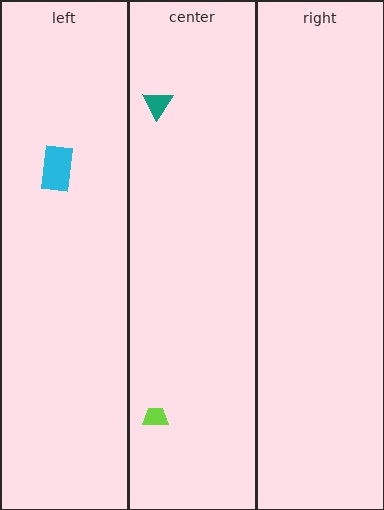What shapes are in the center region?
The teal triangle, the lime trapezoid.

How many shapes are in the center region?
2.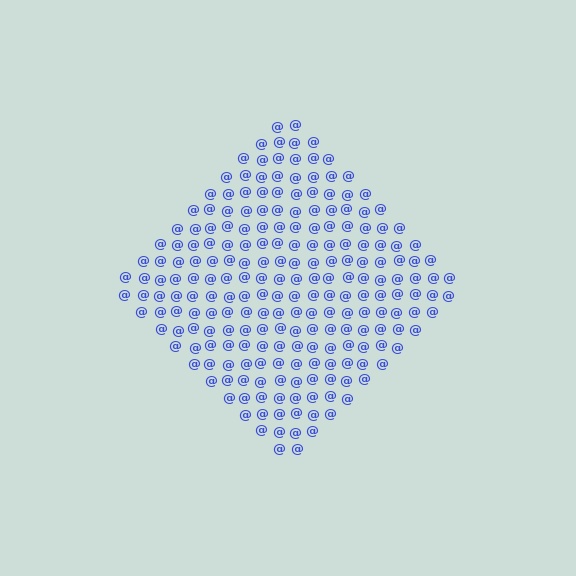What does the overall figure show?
The overall figure shows a diamond.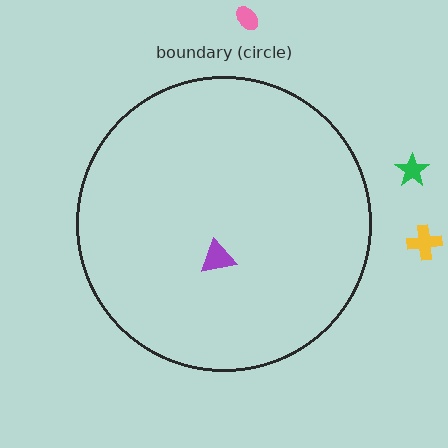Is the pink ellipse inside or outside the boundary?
Outside.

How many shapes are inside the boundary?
1 inside, 3 outside.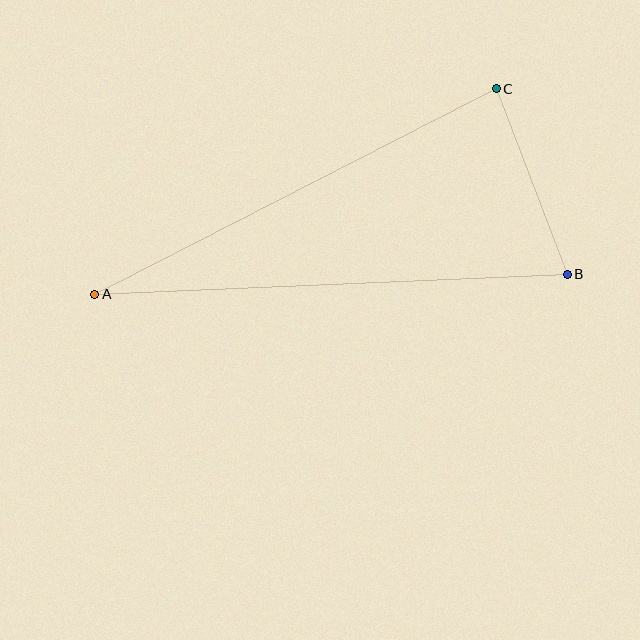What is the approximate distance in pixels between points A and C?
The distance between A and C is approximately 451 pixels.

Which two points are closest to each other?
Points B and C are closest to each other.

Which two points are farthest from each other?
Points A and B are farthest from each other.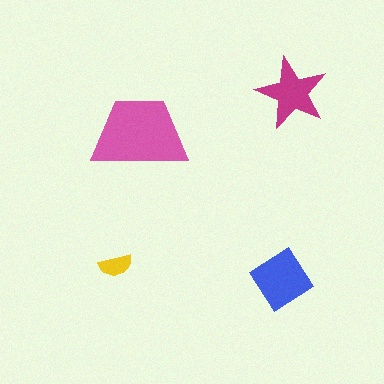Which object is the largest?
The pink trapezoid.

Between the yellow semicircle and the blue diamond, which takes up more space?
The blue diamond.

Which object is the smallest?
The yellow semicircle.